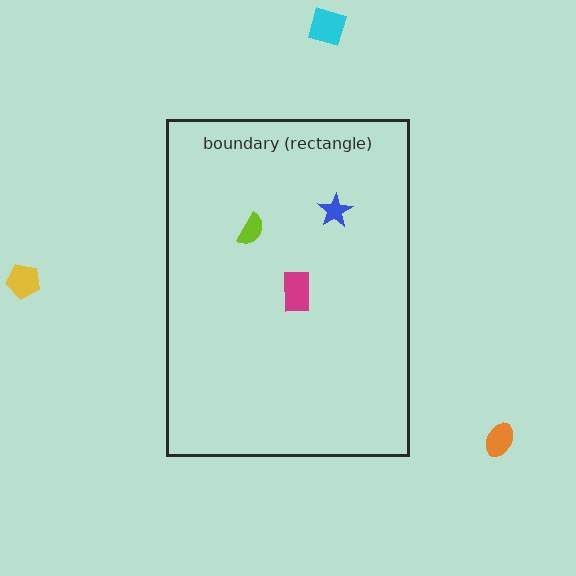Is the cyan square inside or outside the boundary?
Outside.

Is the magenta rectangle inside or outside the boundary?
Inside.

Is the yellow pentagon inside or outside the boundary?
Outside.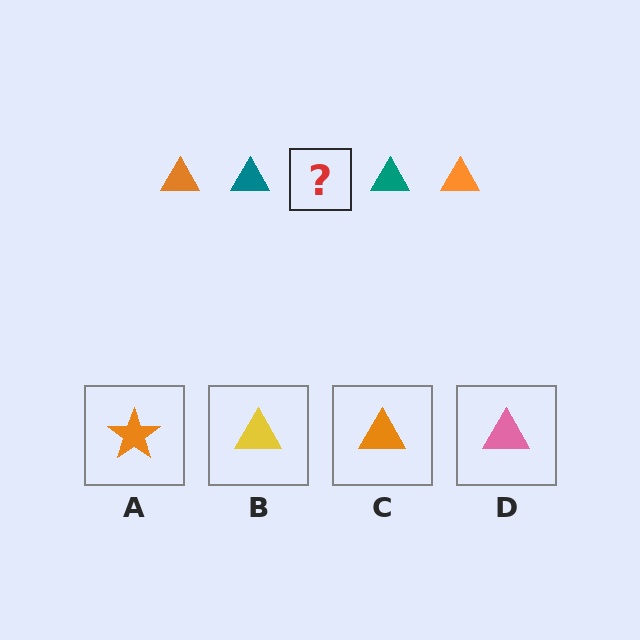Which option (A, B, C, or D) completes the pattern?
C.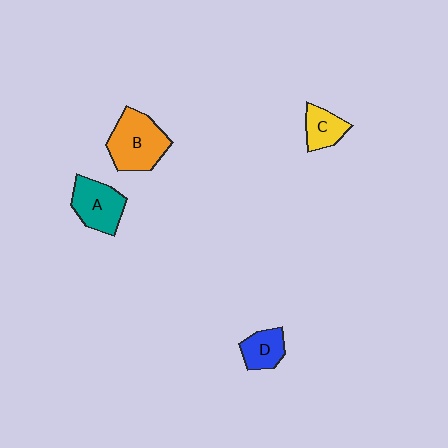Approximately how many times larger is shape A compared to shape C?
Approximately 1.5 times.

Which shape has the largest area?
Shape B (orange).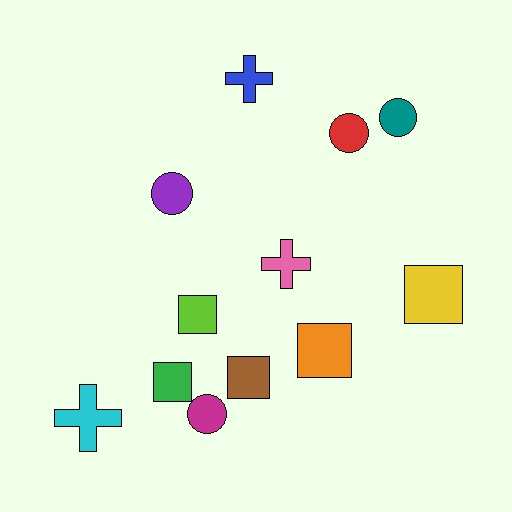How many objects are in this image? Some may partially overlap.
There are 12 objects.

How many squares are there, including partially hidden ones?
There are 5 squares.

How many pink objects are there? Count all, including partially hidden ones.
There is 1 pink object.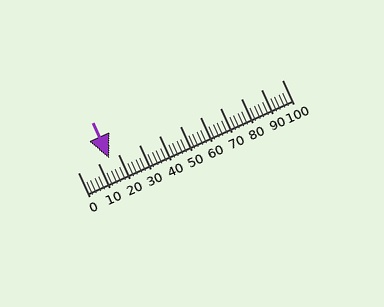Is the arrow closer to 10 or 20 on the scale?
The arrow is closer to 20.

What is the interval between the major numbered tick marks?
The major tick marks are spaced 10 units apart.